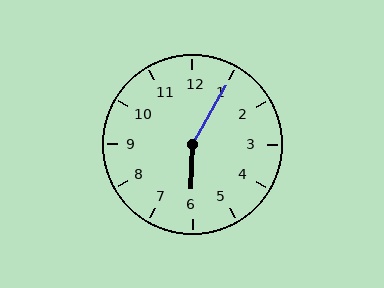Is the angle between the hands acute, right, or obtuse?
It is obtuse.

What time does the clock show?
6:05.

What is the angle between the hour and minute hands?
Approximately 152 degrees.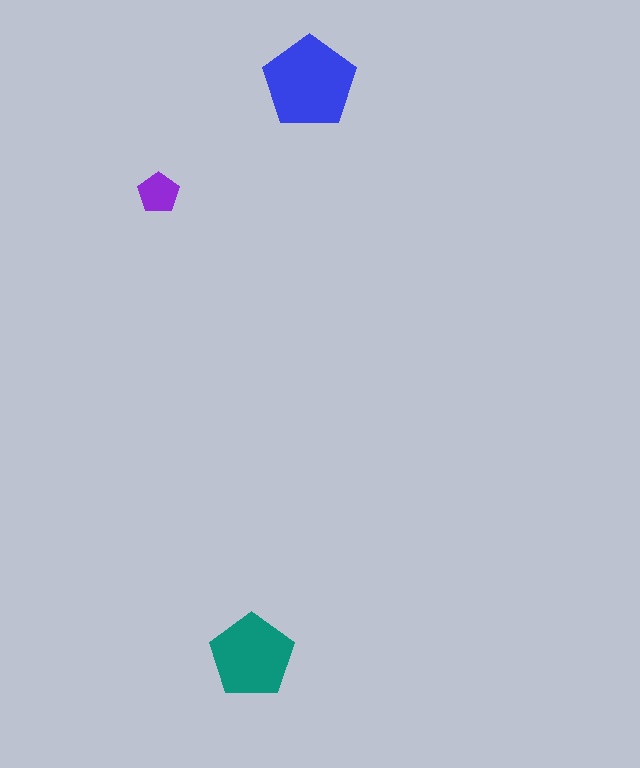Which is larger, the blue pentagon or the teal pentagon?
The blue one.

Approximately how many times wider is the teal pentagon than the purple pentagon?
About 2 times wider.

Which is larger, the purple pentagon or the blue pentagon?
The blue one.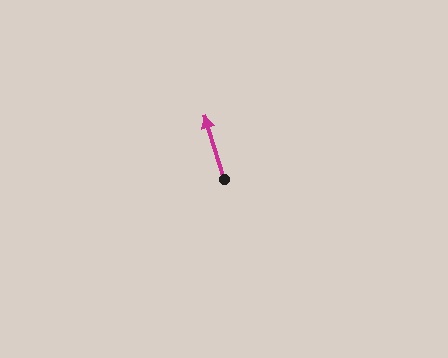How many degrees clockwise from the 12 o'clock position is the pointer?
Approximately 343 degrees.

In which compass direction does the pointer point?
North.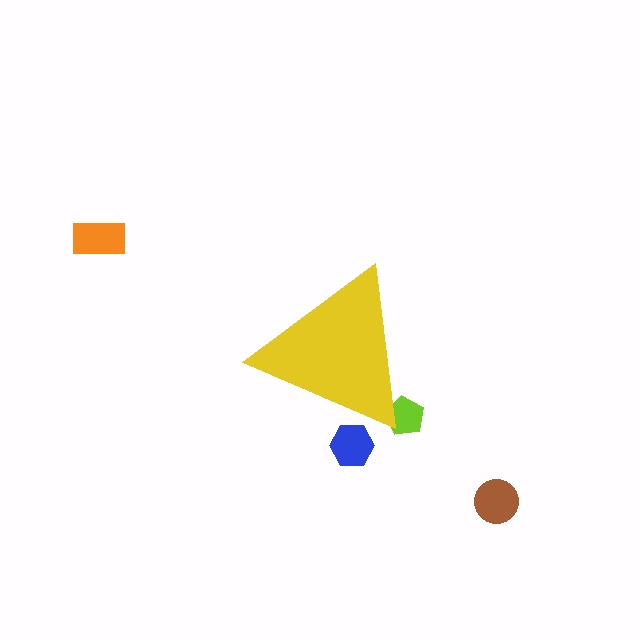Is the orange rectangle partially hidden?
No, the orange rectangle is fully visible.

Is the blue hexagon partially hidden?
Yes, the blue hexagon is partially hidden behind the yellow triangle.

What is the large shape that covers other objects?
A yellow triangle.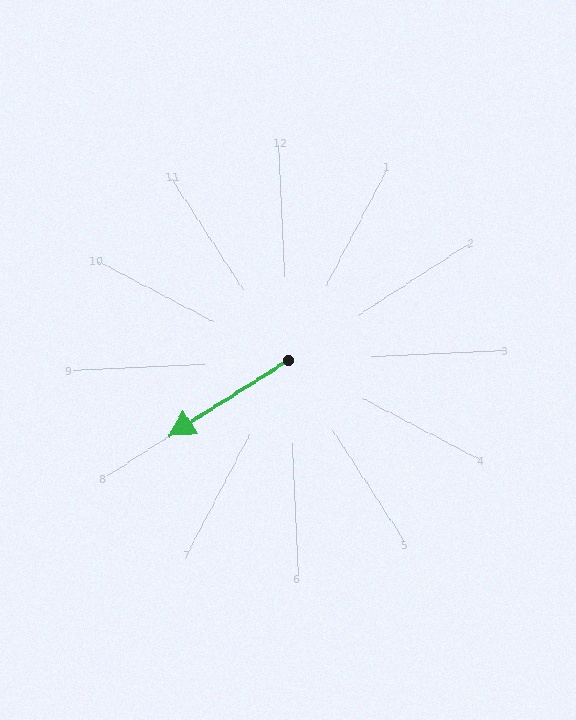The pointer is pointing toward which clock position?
Roughly 8 o'clock.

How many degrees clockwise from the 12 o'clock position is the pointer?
Approximately 240 degrees.